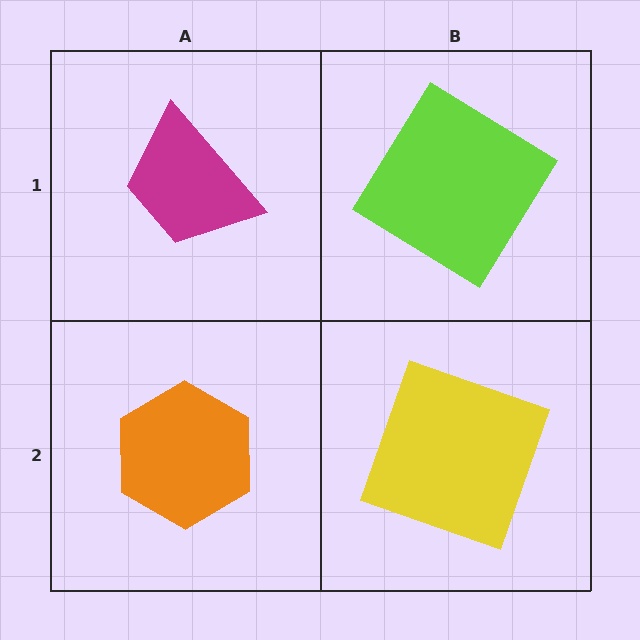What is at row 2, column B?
A yellow square.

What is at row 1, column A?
A magenta trapezoid.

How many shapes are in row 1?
2 shapes.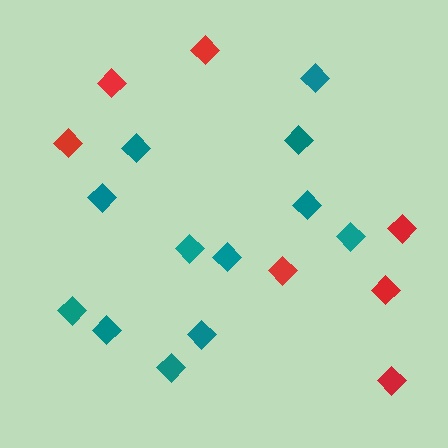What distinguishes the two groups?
There are 2 groups: one group of red diamonds (7) and one group of teal diamonds (12).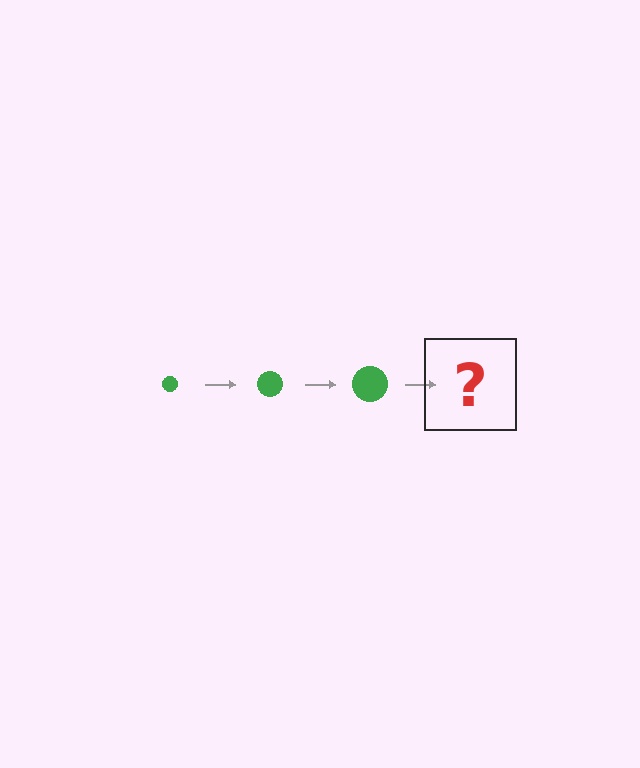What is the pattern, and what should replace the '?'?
The pattern is that the circle gets progressively larger each step. The '?' should be a green circle, larger than the previous one.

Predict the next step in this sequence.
The next step is a green circle, larger than the previous one.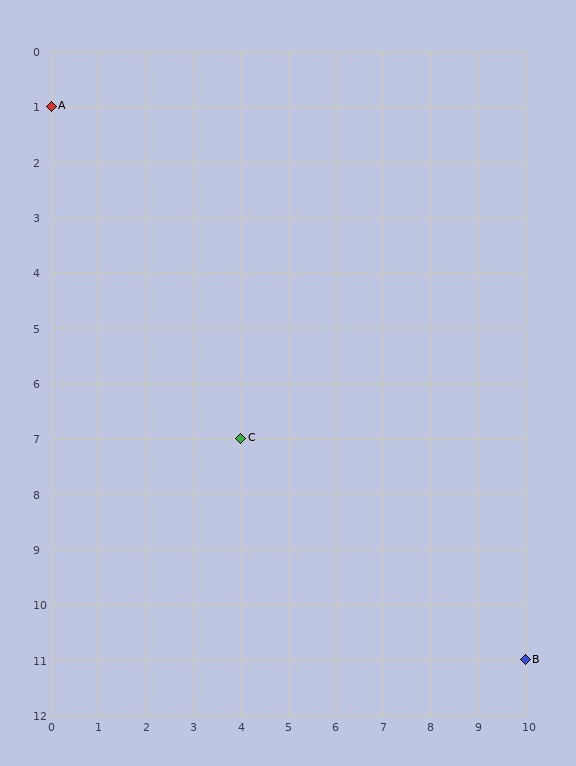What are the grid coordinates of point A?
Point A is at grid coordinates (0, 1).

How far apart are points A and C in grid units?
Points A and C are 4 columns and 6 rows apart (about 7.2 grid units diagonally).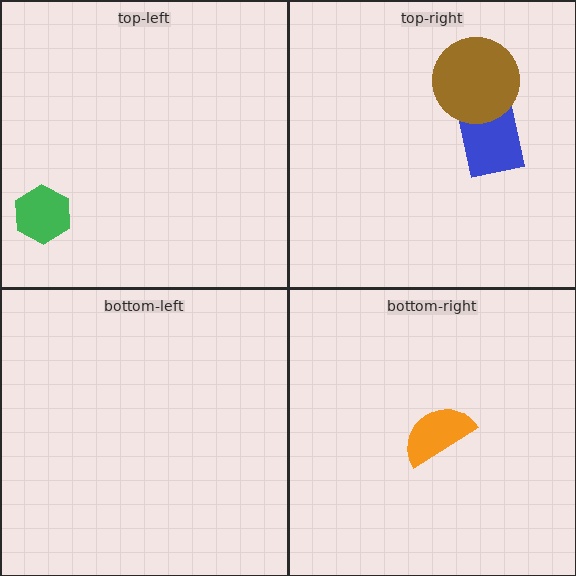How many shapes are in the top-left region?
1.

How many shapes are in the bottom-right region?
1.